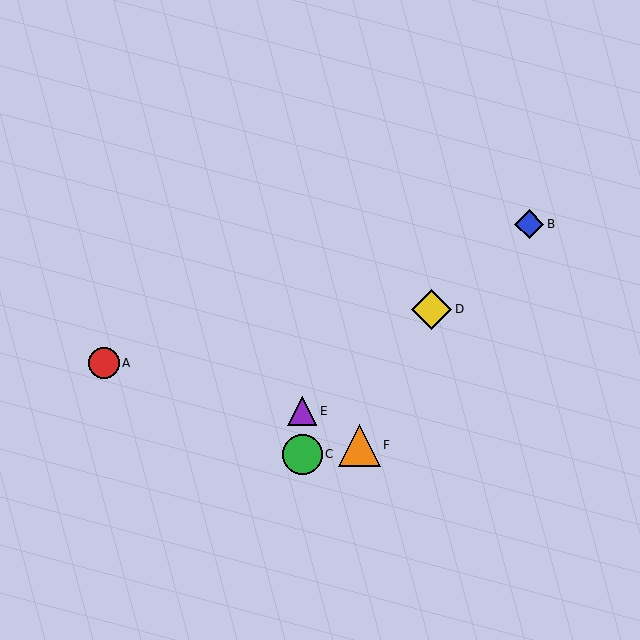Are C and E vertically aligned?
Yes, both are at x≈302.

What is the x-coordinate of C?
Object C is at x≈302.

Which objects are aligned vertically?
Objects C, E are aligned vertically.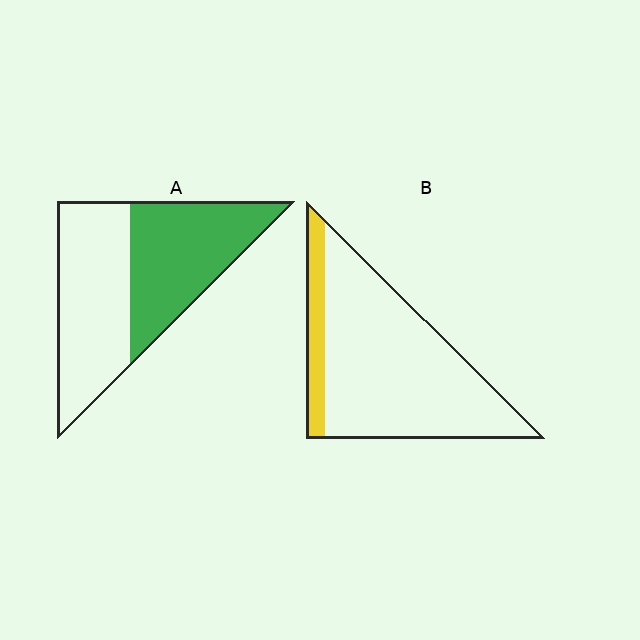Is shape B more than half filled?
No.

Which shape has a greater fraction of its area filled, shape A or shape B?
Shape A.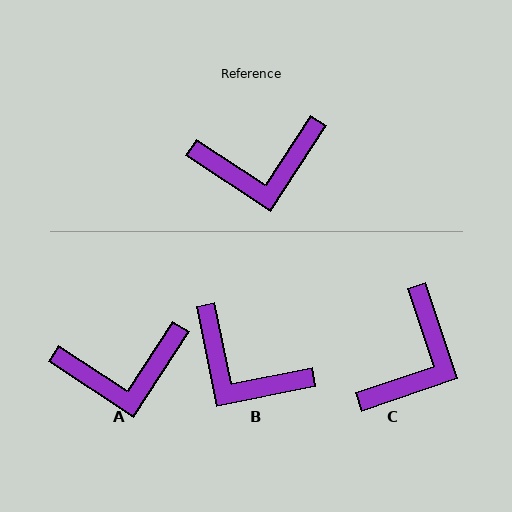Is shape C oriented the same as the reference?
No, it is off by about 52 degrees.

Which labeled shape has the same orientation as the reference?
A.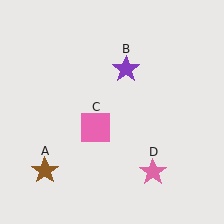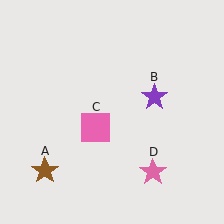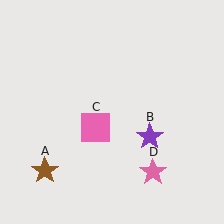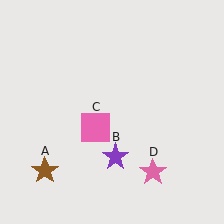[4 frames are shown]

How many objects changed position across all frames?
1 object changed position: purple star (object B).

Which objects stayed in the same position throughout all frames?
Brown star (object A) and pink square (object C) and pink star (object D) remained stationary.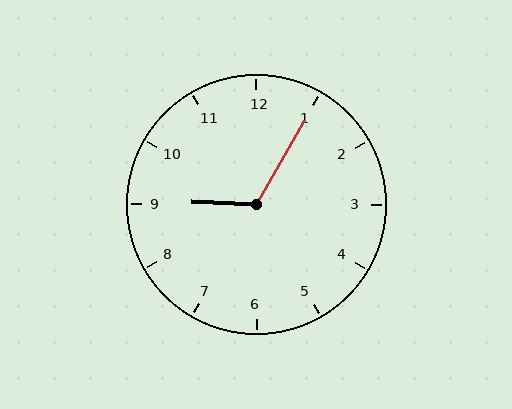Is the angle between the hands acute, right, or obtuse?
It is obtuse.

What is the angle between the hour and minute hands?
Approximately 118 degrees.